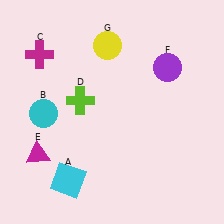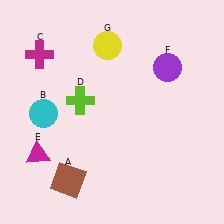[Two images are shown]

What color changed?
The square (A) changed from cyan in Image 1 to brown in Image 2.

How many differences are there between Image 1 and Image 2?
There is 1 difference between the two images.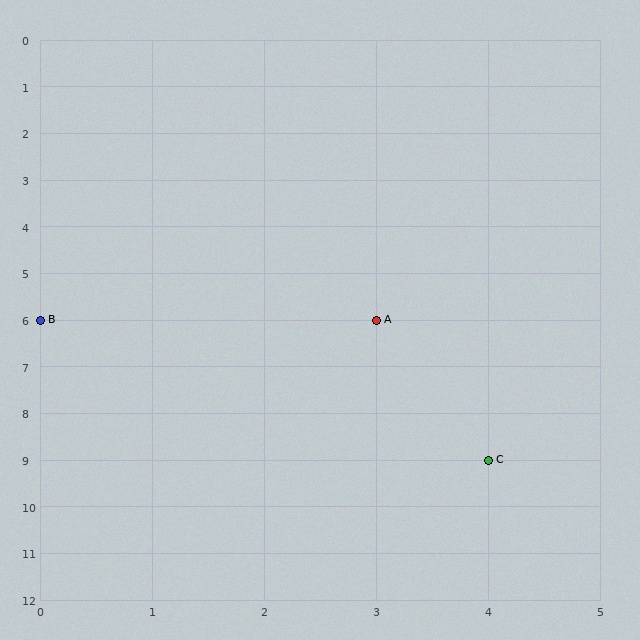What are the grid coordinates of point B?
Point B is at grid coordinates (0, 6).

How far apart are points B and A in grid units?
Points B and A are 3 columns apart.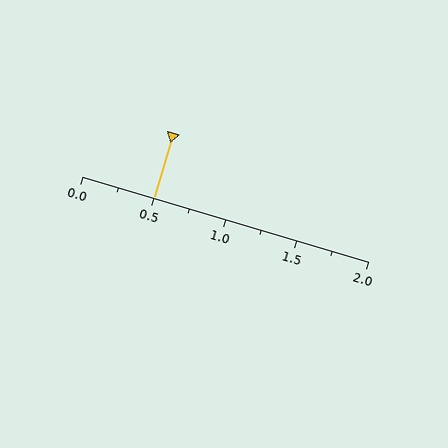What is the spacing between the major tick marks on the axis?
The major ticks are spaced 0.5 apart.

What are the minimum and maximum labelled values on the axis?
The axis runs from 0.0 to 2.0.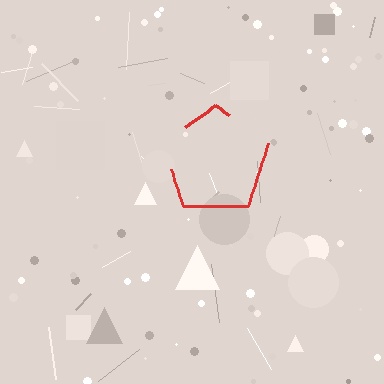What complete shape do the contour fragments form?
The contour fragments form a pentagon.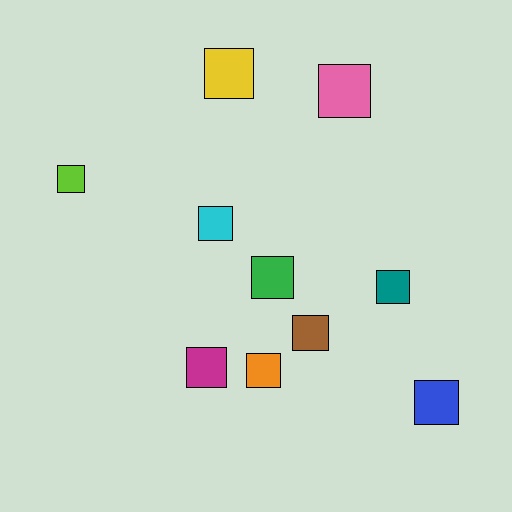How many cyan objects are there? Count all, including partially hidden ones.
There is 1 cyan object.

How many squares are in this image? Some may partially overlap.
There are 10 squares.